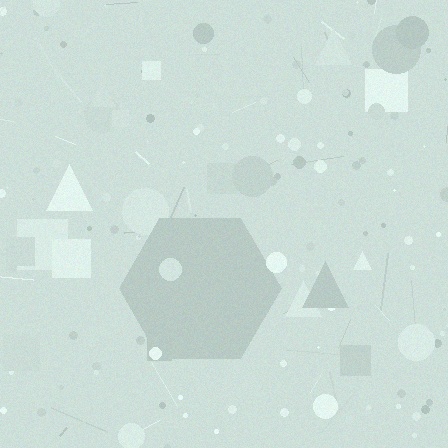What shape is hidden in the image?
A hexagon is hidden in the image.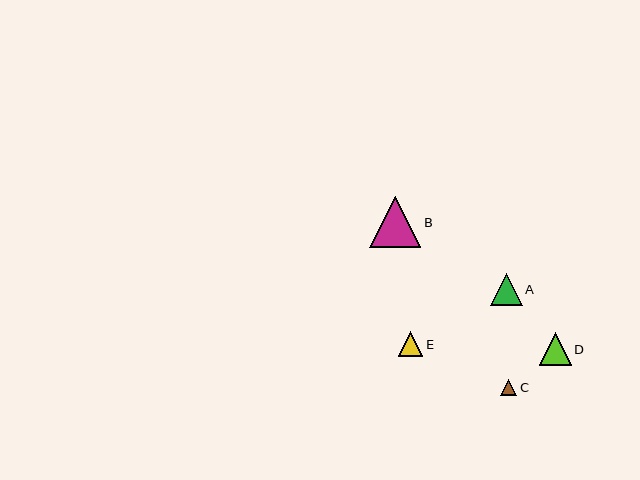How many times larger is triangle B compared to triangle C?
Triangle B is approximately 3.1 times the size of triangle C.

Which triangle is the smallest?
Triangle C is the smallest with a size of approximately 17 pixels.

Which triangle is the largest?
Triangle B is the largest with a size of approximately 51 pixels.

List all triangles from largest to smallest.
From largest to smallest: B, D, A, E, C.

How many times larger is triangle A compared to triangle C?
Triangle A is approximately 1.9 times the size of triangle C.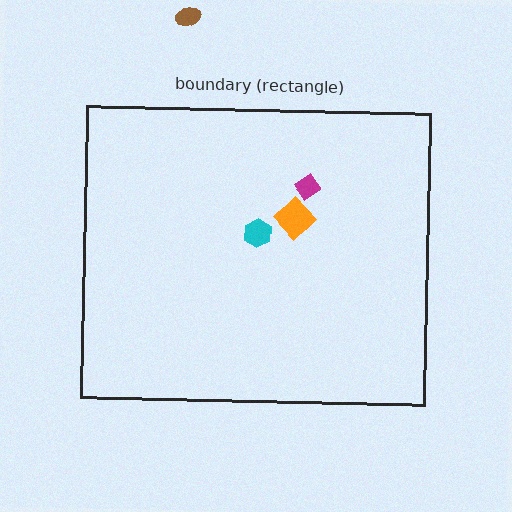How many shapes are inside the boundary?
3 inside, 1 outside.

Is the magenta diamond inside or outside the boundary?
Inside.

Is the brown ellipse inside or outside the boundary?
Outside.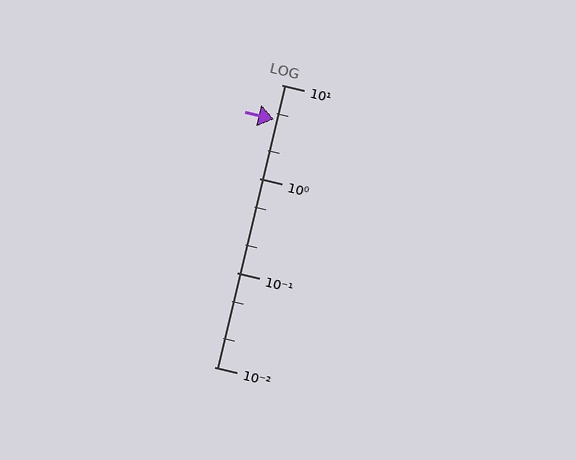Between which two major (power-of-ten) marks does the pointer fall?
The pointer is between 1 and 10.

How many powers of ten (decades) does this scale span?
The scale spans 3 decades, from 0.01 to 10.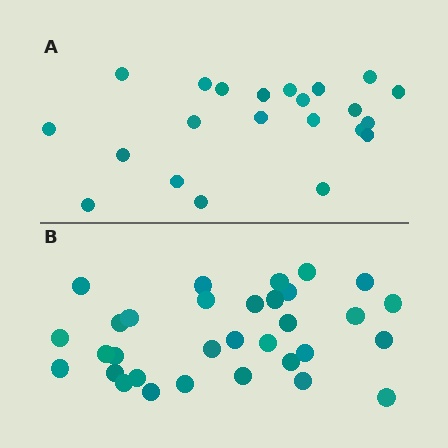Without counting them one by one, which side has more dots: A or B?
Region B (the bottom region) has more dots.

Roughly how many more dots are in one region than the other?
Region B has roughly 10 or so more dots than region A.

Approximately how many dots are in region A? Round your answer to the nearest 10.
About 20 dots. (The exact count is 22, which rounds to 20.)